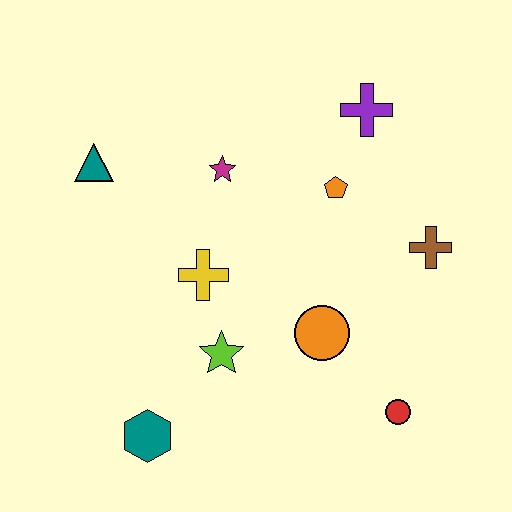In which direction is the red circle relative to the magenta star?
The red circle is below the magenta star.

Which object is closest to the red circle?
The orange circle is closest to the red circle.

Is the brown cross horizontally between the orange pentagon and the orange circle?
No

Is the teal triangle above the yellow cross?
Yes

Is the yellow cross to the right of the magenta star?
No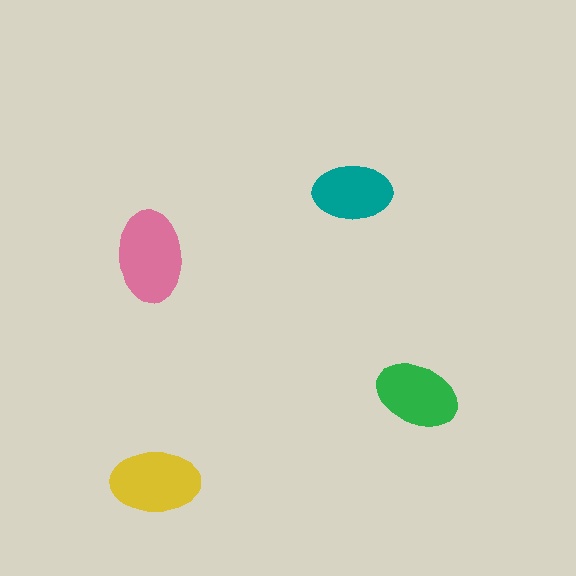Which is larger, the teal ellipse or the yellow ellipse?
The yellow one.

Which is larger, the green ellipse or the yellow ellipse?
The yellow one.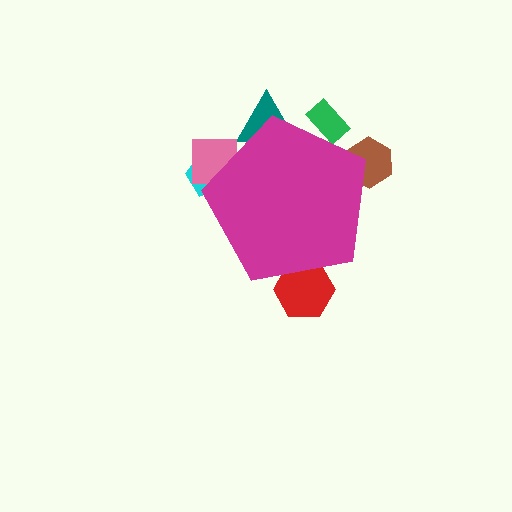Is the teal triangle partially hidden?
Yes, the teal triangle is partially hidden behind the magenta pentagon.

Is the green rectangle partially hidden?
Yes, the green rectangle is partially hidden behind the magenta pentagon.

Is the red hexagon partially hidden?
Yes, the red hexagon is partially hidden behind the magenta pentagon.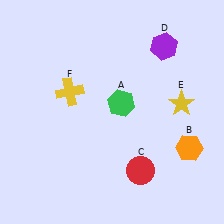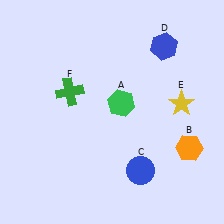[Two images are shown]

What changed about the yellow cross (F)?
In Image 1, F is yellow. In Image 2, it changed to green.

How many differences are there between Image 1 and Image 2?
There are 3 differences between the two images.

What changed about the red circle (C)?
In Image 1, C is red. In Image 2, it changed to blue.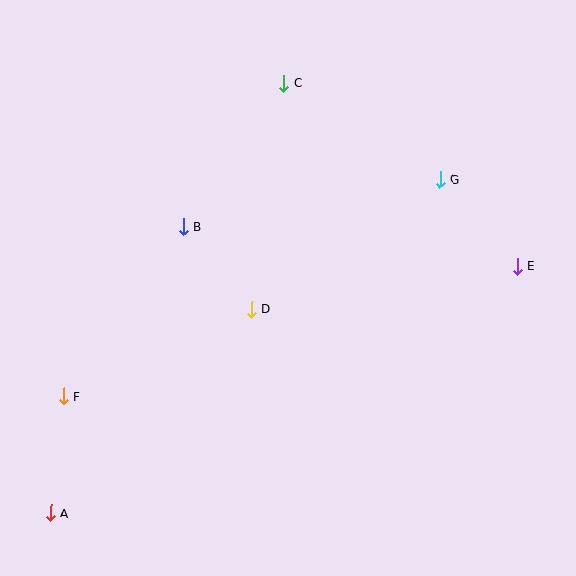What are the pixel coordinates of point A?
Point A is at (51, 513).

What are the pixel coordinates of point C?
Point C is at (284, 83).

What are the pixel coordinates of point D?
Point D is at (252, 309).